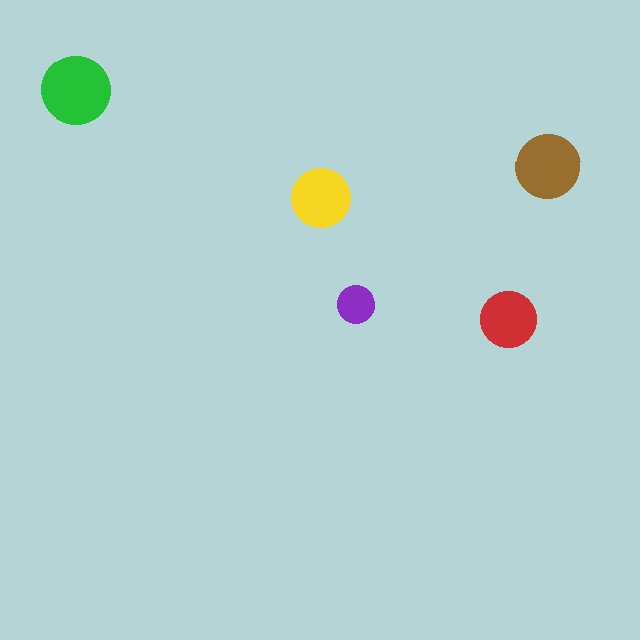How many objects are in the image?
There are 5 objects in the image.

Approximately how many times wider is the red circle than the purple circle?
About 1.5 times wider.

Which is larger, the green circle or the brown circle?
The green one.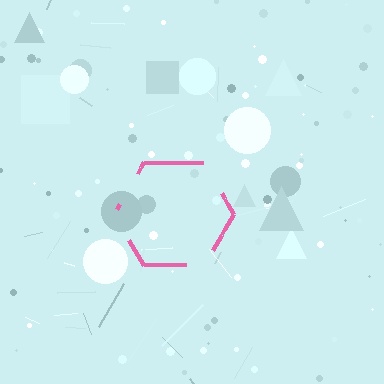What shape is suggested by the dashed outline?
The dashed outline suggests a hexagon.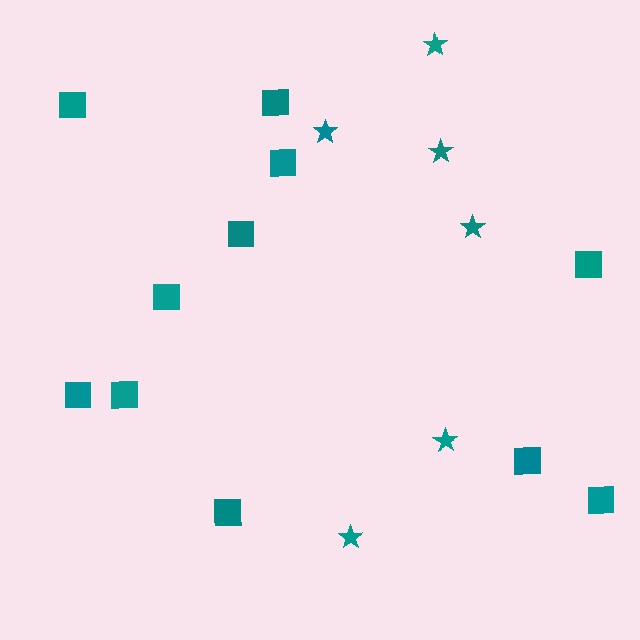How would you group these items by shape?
There are 2 groups: one group of squares (11) and one group of stars (6).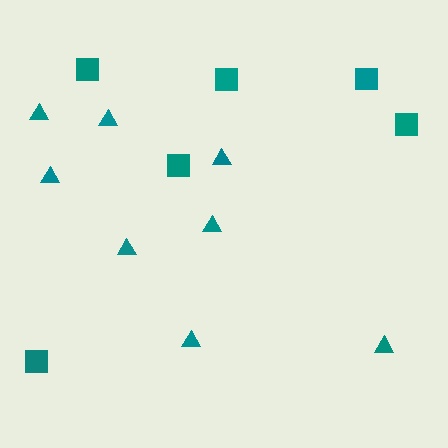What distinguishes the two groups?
There are 2 groups: one group of triangles (8) and one group of squares (6).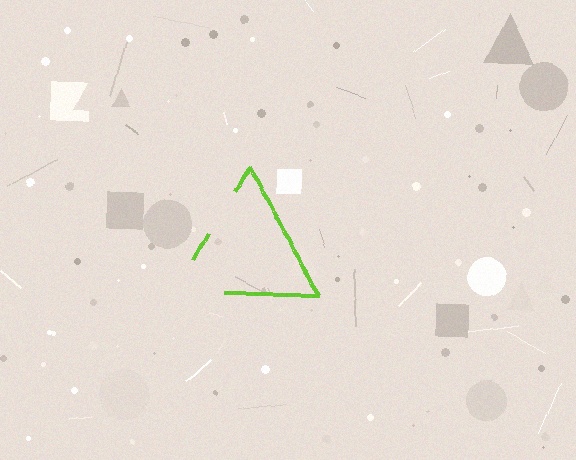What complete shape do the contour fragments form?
The contour fragments form a triangle.